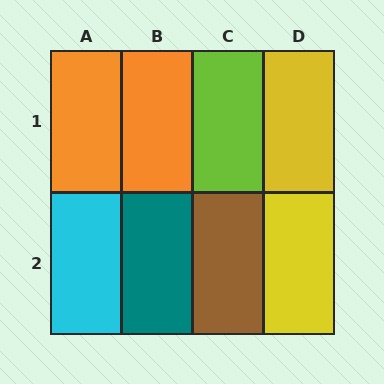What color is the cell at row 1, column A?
Orange.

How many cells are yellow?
2 cells are yellow.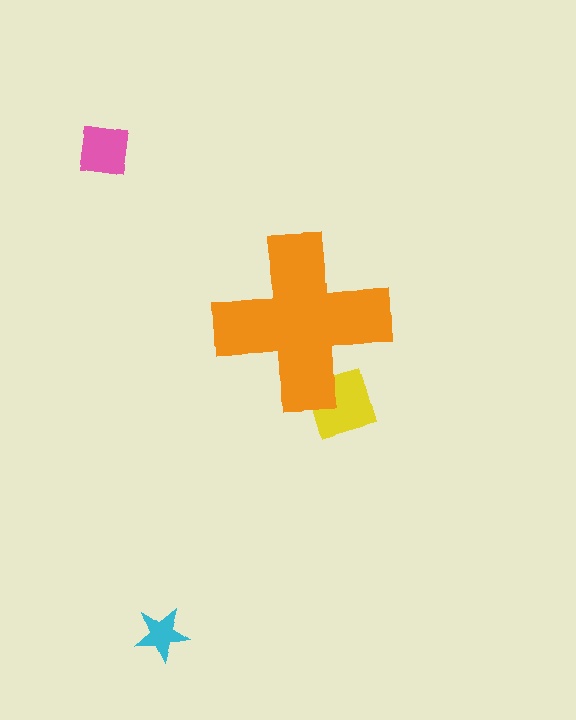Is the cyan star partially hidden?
No, the cyan star is fully visible.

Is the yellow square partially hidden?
Yes, the yellow square is partially hidden behind the orange cross.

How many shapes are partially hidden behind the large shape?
1 shape is partially hidden.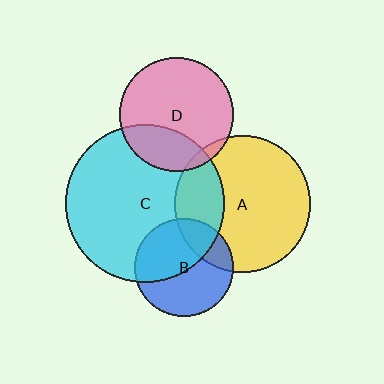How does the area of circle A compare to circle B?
Approximately 1.9 times.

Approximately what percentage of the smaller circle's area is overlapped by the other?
Approximately 5%.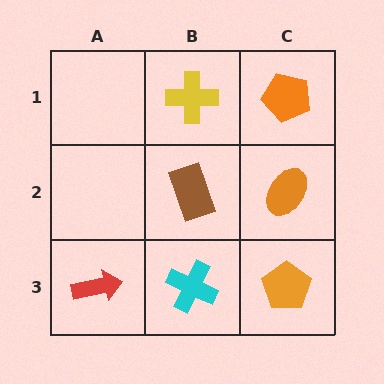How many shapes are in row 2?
2 shapes.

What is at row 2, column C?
An orange ellipse.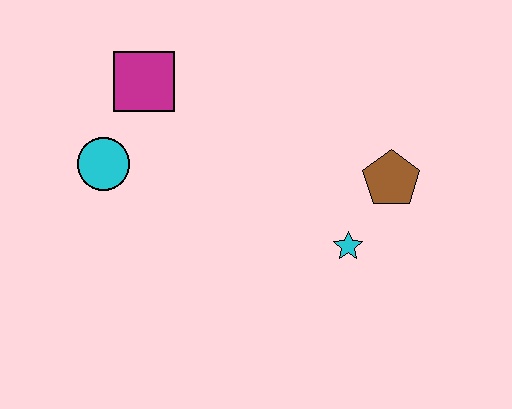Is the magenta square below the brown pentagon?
No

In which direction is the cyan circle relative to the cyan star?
The cyan circle is to the left of the cyan star.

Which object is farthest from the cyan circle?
The brown pentagon is farthest from the cyan circle.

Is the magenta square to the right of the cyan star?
No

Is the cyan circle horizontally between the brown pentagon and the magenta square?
No